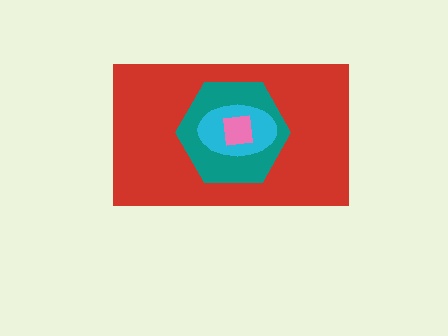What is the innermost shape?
The pink square.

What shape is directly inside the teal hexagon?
The cyan ellipse.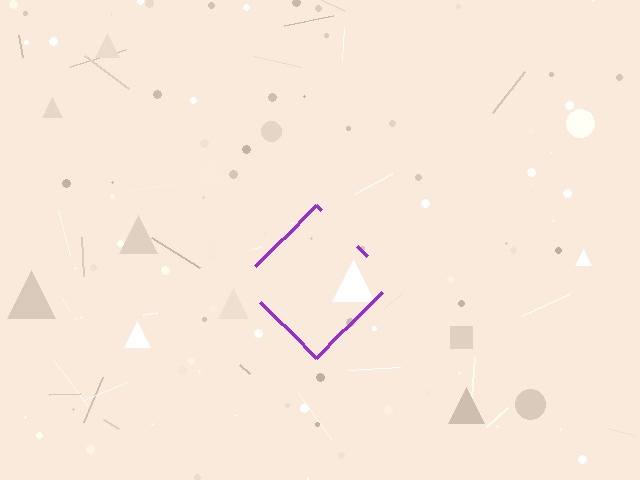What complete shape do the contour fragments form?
The contour fragments form a diamond.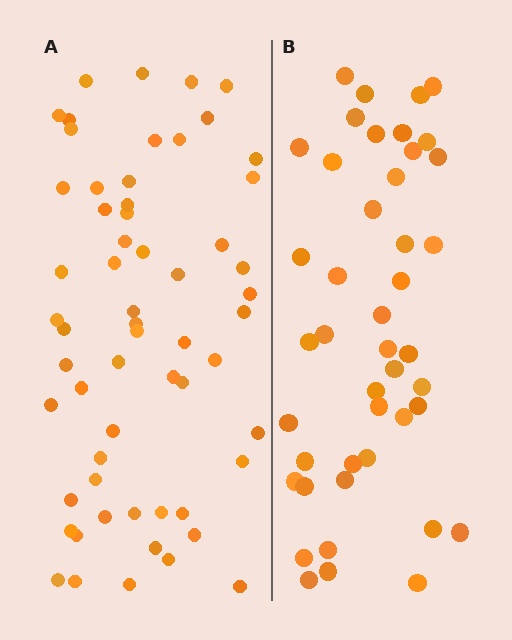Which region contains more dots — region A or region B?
Region A (the left region) has more dots.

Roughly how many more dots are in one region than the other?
Region A has approximately 15 more dots than region B.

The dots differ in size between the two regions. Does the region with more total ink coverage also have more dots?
No. Region B has more total ink coverage because its dots are larger, but region A actually contains more individual dots. Total area can be misleading — the number of items is what matters here.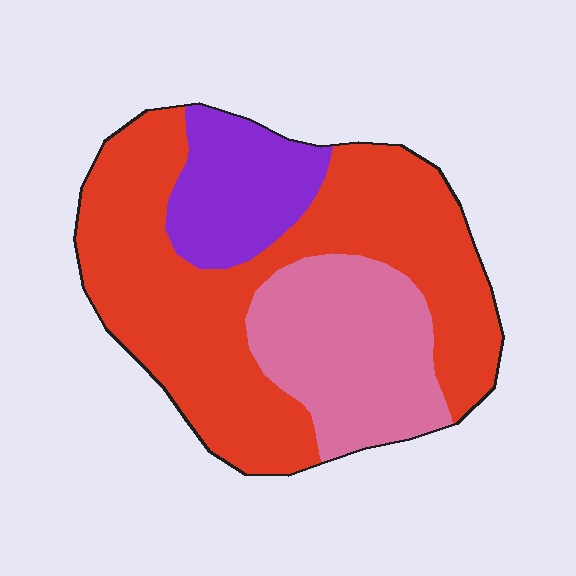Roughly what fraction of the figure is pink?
Pink covers 26% of the figure.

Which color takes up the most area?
Red, at roughly 60%.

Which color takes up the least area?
Purple, at roughly 15%.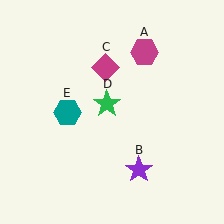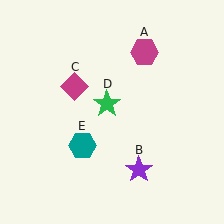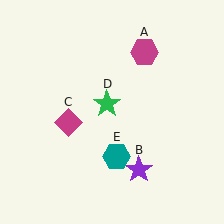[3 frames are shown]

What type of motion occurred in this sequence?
The magenta diamond (object C), teal hexagon (object E) rotated counterclockwise around the center of the scene.